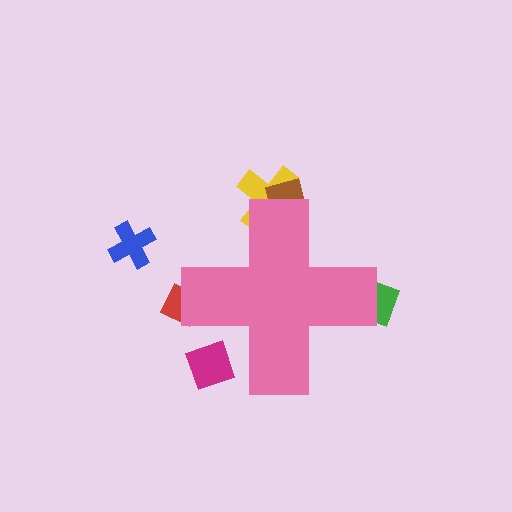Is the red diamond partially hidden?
Yes, the red diamond is partially hidden behind the pink cross.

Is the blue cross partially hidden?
No, the blue cross is fully visible.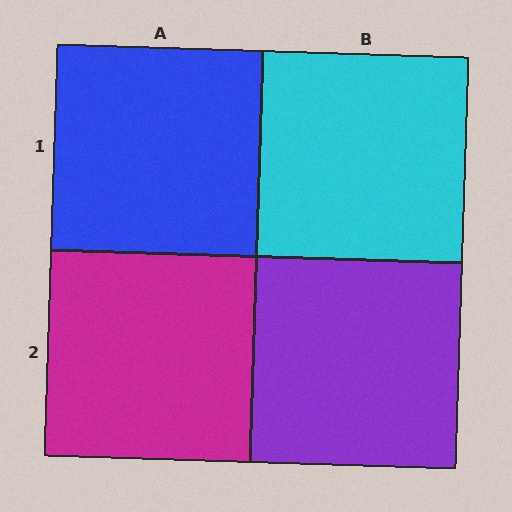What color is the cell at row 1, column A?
Blue.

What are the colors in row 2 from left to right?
Magenta, purple.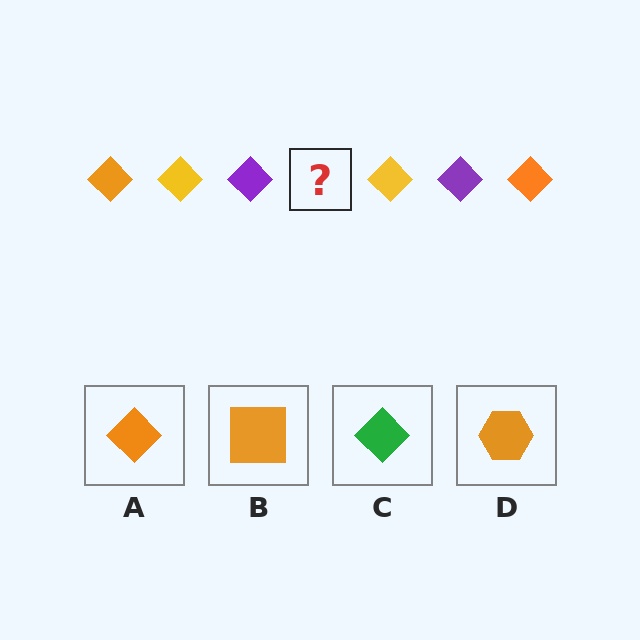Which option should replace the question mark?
Option A.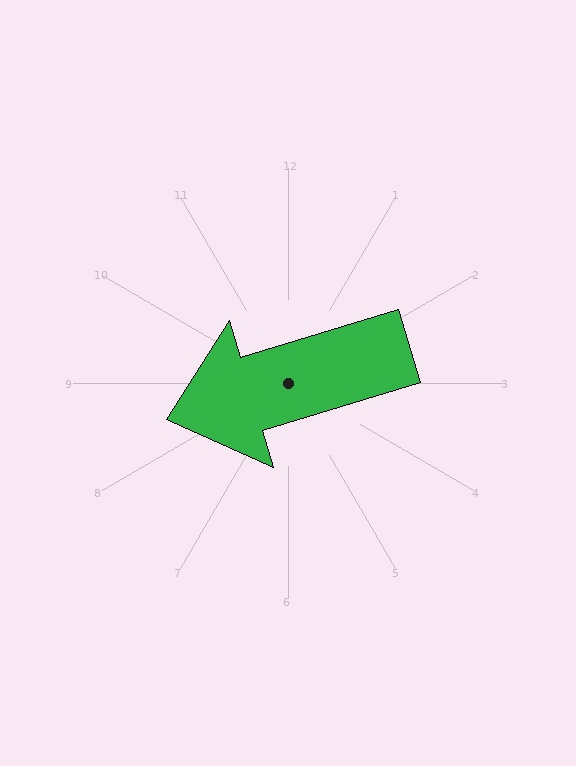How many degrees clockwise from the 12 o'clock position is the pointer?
Approximately 253 degrees.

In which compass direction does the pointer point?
West.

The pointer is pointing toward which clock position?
Roughly 8 o'clock.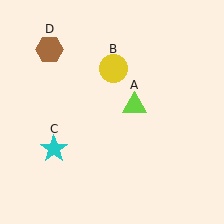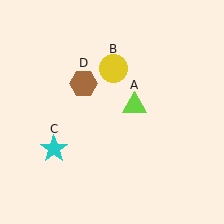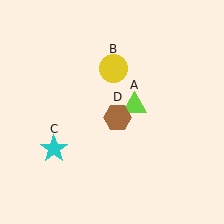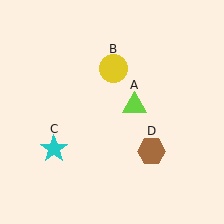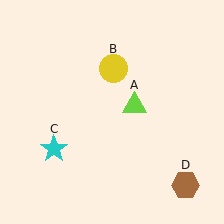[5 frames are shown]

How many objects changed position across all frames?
1 object changed position: brown hexagon (object D).